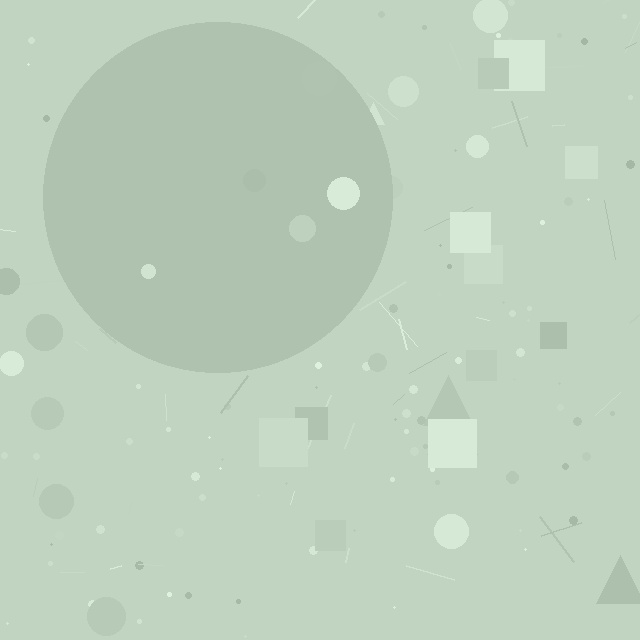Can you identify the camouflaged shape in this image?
The camouflaged shape is a circle.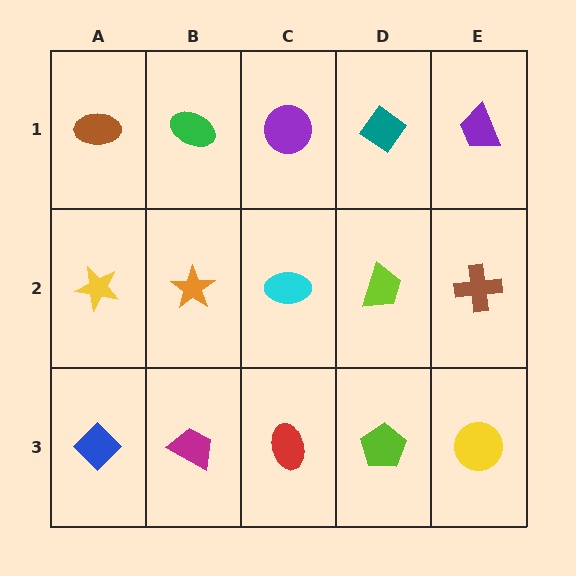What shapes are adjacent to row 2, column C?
A purple circle (row 1, column C), a red ellipse (row 3, column C), an orange star (row 2, column B), a lime trapezoid (row 2, column D).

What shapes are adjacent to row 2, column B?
A green ellipse (row 1, column B), a magenta trapezoid (row 3, column B), a yellow star (row 2, column A), a cyan ellipse (row 2, column C).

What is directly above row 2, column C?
A purple circle.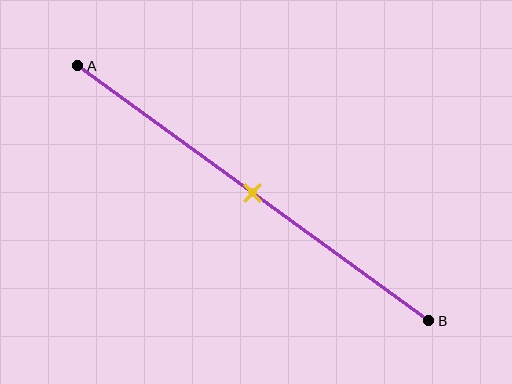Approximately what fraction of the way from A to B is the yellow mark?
The yellow mark is approximately 50% of the way from A to B.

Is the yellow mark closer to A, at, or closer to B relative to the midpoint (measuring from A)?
The yellow mark is approximately at the midpoint of segment AB.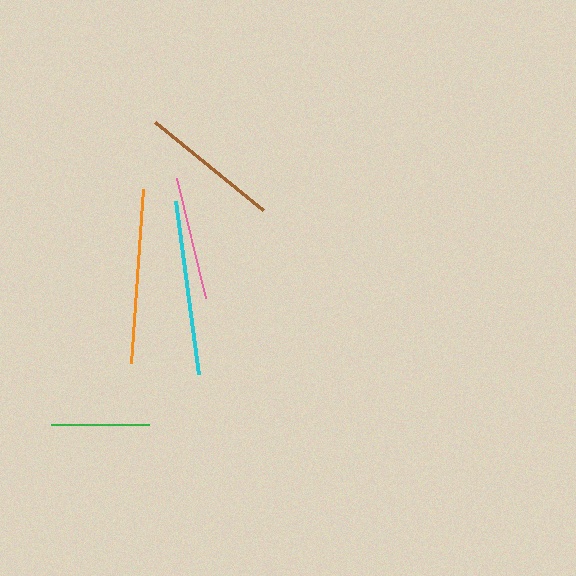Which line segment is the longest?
The orange line is the longest at approximately 175 pixels.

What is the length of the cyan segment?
The cyan segment is approximately 174 pixels long.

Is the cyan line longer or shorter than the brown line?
The cyan line is longer than the brown line.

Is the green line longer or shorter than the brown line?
The brown line is longer than the green line.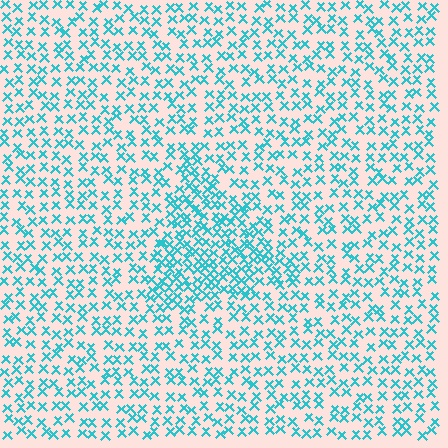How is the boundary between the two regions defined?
The boundary is defined by a change in element density (approximately 1.9x ratio). All elements are the same color, size, and shape.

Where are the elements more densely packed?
The elements are more densely packed inside the triangle boundary.